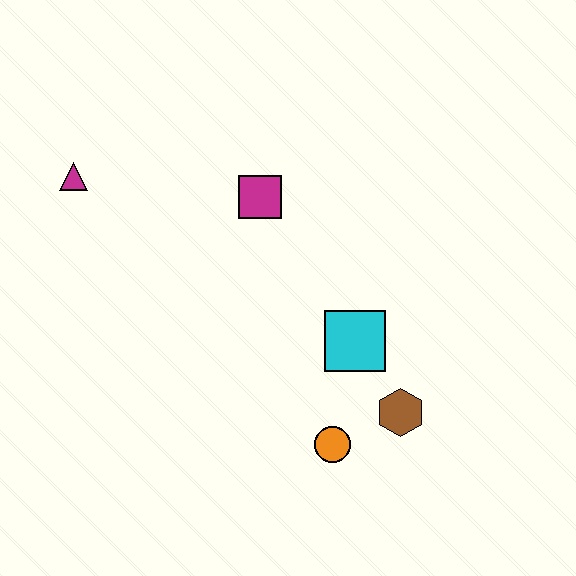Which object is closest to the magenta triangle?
The magenta square is closest to the magenta triangle.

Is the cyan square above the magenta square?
No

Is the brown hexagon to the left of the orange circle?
No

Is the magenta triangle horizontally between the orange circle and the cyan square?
No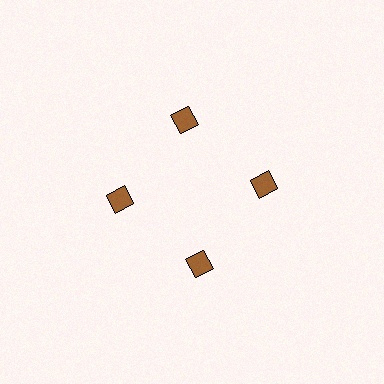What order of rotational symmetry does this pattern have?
This pattern has 4-fold rotational symmetry.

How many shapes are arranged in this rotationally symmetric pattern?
There are 4 shapes, arranged in 4 groups of 1.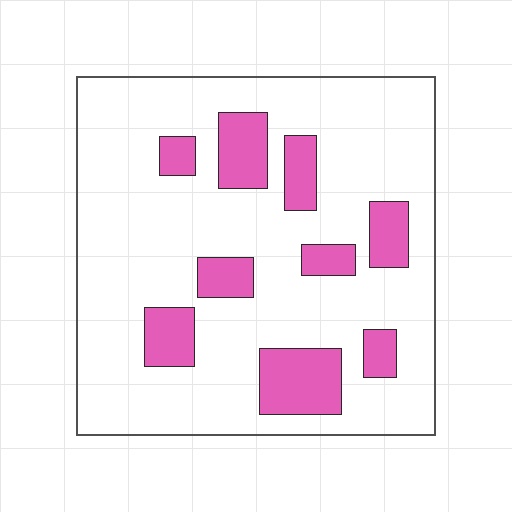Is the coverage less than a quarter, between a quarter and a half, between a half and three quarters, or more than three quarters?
Less than a quarter.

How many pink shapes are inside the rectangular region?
9.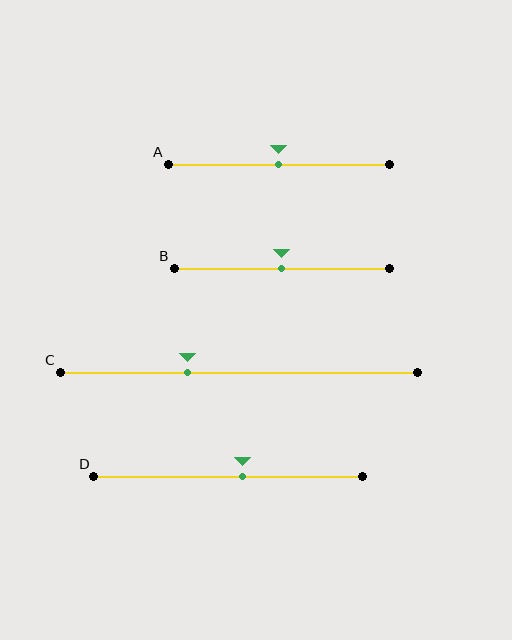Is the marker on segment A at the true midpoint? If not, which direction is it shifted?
Yes, the marker on segment A is at the true midpoint.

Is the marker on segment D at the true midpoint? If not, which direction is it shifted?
No, the marker on segment D is shifted to the right by about 5% of the segment length.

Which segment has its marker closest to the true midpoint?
Segment A has its marker closest to the true midpoint.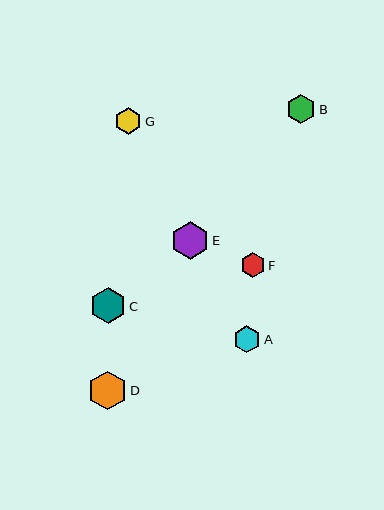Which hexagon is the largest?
Hexagon D is the largest with a size of approximately 39 pixels.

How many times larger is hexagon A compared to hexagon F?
Hexagon A is approximately 1.1 times the size of hexagon F.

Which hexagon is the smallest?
Hexagon F is the smallest with a size of approximately 24 pixels.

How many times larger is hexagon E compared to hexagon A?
Hexagon E is approximately 1.4 times the size of hexagon A.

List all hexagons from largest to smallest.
From largest to smallest: D, E, C, B, G, A, F.